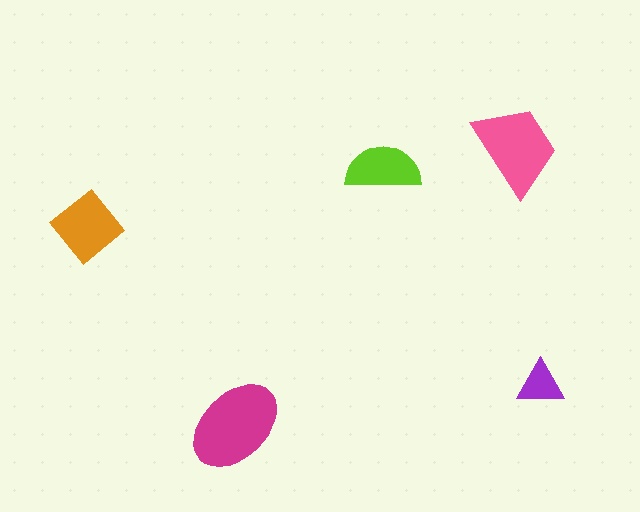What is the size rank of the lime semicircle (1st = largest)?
4th.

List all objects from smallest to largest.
The purple triangle, the lime semicircle, the orange diamond, the pink trapezoid, the magenta ellipse.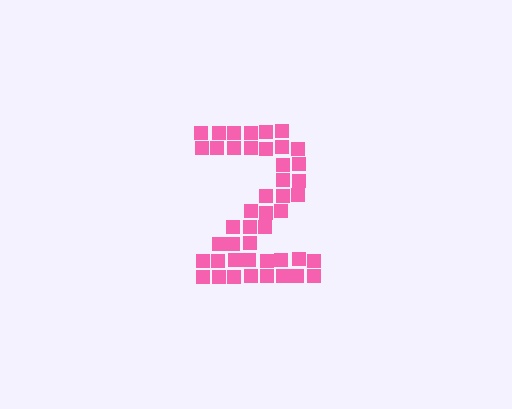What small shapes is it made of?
It is made of small squares.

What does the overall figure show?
The overall figure shows the digit 2.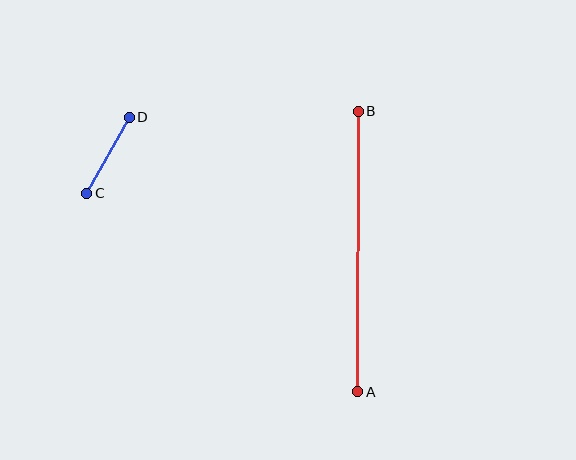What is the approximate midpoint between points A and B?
The midpoint is at approximately (358, 251) pixels.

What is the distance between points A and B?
The distance is approximately 280 pixels.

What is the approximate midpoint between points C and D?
The midpoint is at approximately (108, 155) pixels.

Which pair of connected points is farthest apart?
Points A and B are farthest apart.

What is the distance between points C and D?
The distance is approximately 88 pixels.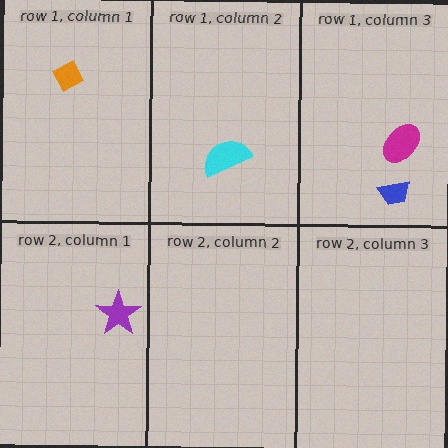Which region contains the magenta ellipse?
The row 1, column 3 region.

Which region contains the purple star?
The row 2, column 1 region.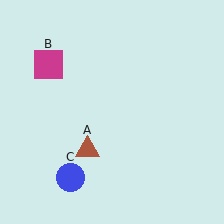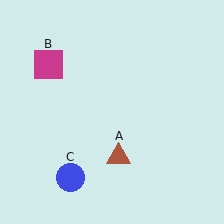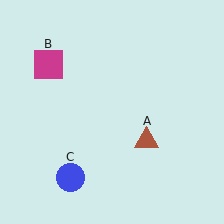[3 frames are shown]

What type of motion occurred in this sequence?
The brown triangle (object A) rotated counterclockwise around the center of the scene.